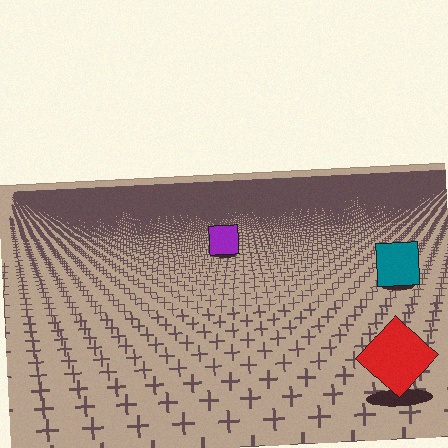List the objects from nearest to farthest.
From nearest to farthest: the red diamond, the teal square, the purple square.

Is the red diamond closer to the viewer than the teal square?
Yes. The red diamond is closer — you can tell from the texture gradient: the ground texture is coarser near it.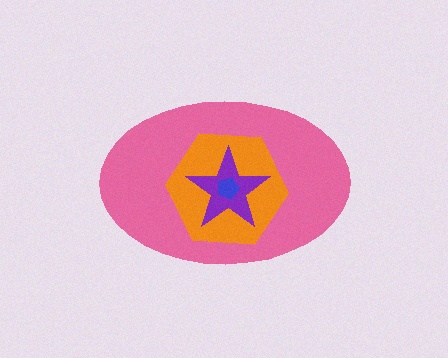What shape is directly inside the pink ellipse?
The orange hexagon.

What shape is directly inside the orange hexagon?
The purple star.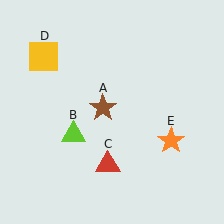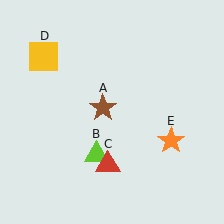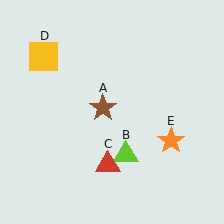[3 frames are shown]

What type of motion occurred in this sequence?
The lime triangle (object B) rotated counterclockwise around the center of the scene.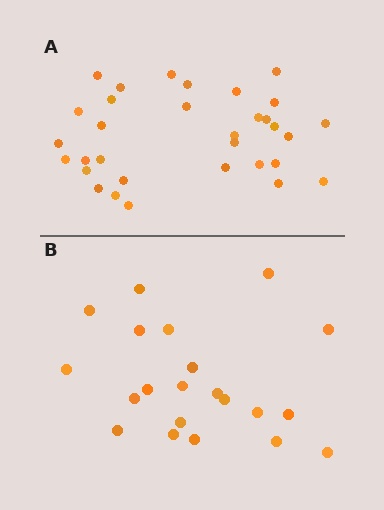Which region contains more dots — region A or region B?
Region A (the top region) has more dots.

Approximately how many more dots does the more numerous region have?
Region A has roughly 12 or so more dots than region B.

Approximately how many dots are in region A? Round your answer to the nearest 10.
About 30 dots. (The exact count is 32, which rounds to 30.)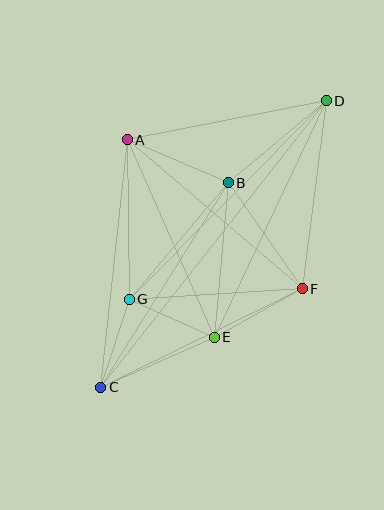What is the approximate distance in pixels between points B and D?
The distance between B and D is approximately 128 pixels.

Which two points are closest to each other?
Points C and G are closest to each other.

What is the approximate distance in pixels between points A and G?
The distance between A and G is approximately 160 pixels.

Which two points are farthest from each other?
Points C and D are farthest from each other.